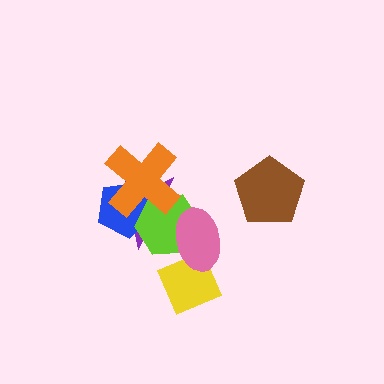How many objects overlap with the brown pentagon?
0 objects overlap with the brown pentagon.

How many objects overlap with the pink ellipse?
3 objects overlap with the pink ellipse.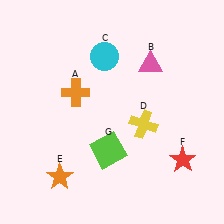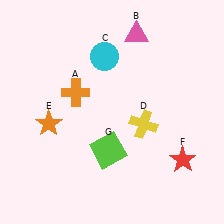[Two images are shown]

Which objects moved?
The objects that moved are: the pink triangle (B), the orange star (E).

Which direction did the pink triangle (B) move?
The pink triangle (B) moved up.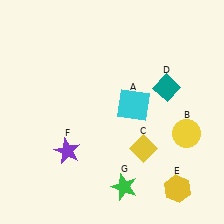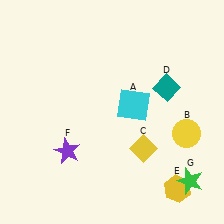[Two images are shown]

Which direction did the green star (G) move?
The green star (G) moved right.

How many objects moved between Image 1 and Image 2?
1 object moved between the two images.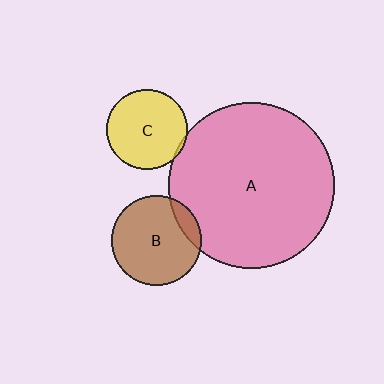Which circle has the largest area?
Circle A (pink).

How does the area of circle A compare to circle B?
Approximately 3.4 times.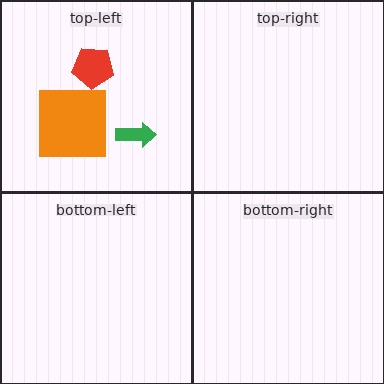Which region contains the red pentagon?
The top-left region.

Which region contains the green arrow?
The top-left region.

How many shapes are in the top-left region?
3.